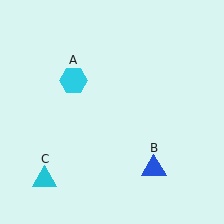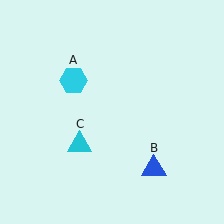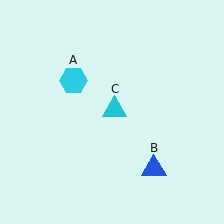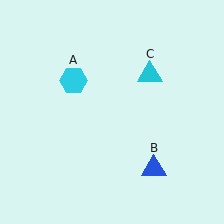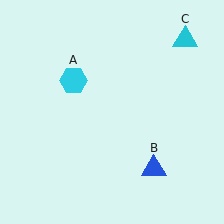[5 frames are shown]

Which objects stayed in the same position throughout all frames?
Cyan hexagon (object A) and blue triangle (object B) remained stationary.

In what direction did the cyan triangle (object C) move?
The cyan triangle (object C) moved up and to the right.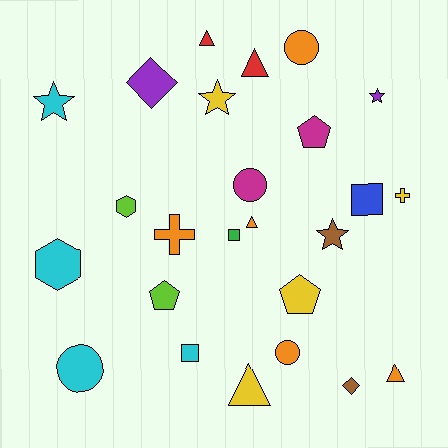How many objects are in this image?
There are 25 objects.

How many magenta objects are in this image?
There are 2 magenta objects.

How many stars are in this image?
There are 4 stars.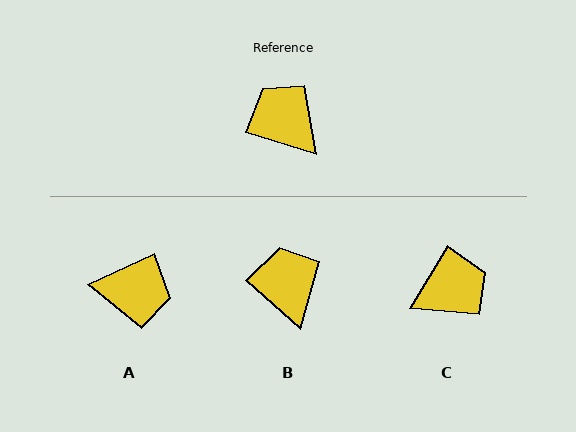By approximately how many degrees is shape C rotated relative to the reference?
Approximately 104 degrees clockwise.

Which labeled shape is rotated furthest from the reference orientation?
A, about 139 degrees away.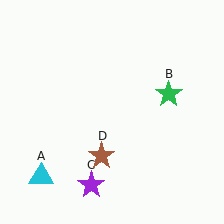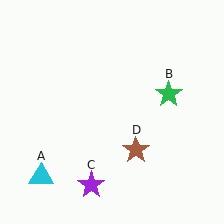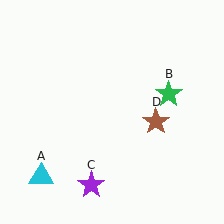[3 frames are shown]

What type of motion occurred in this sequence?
The brown star (object D) rotated counterclockwise around the center of the scene.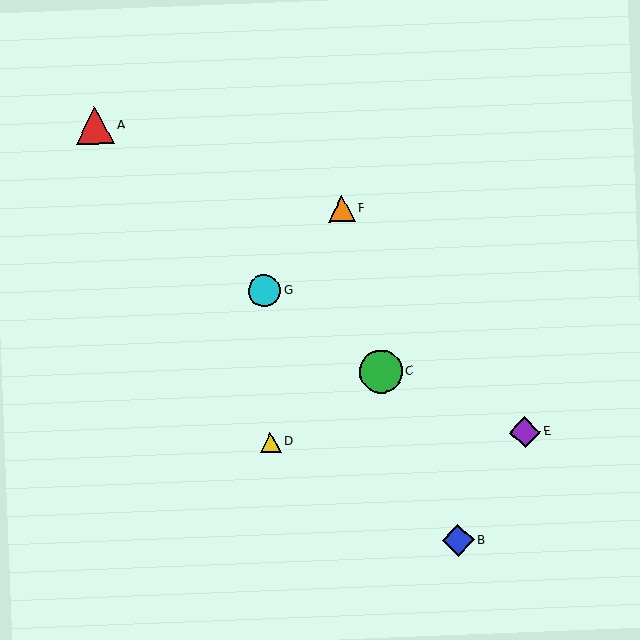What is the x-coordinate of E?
Object E is at x≈525.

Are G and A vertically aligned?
No, G is at x≈265 and A is at x≈95.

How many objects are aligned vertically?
2 objects (D, G) are aligned vertically.